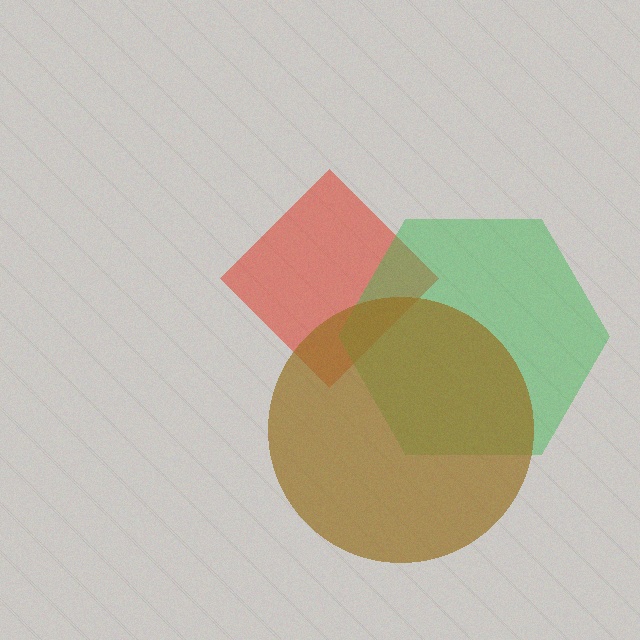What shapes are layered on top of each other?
The layered shapes are: a red diamond, a green hexagon, a brown circle.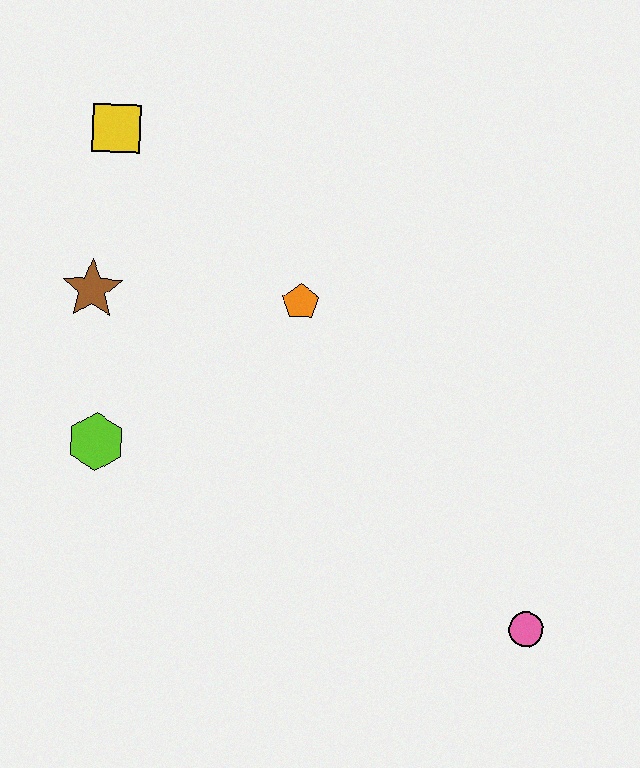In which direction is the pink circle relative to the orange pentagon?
The pink circle is below the orange pentagon.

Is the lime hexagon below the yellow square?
Yes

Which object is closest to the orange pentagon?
The brown star is closest to the orange pentagon.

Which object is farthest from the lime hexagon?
The pink circle is farthest from the lime hexagon.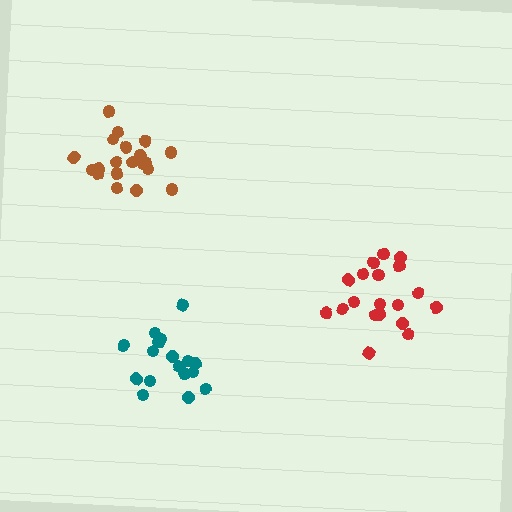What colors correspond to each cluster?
The clusters are colored: red, brown, teal.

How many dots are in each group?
Group 1: 19 dots, Group 2: 20 dots, Group 3: 17 dots (56 total).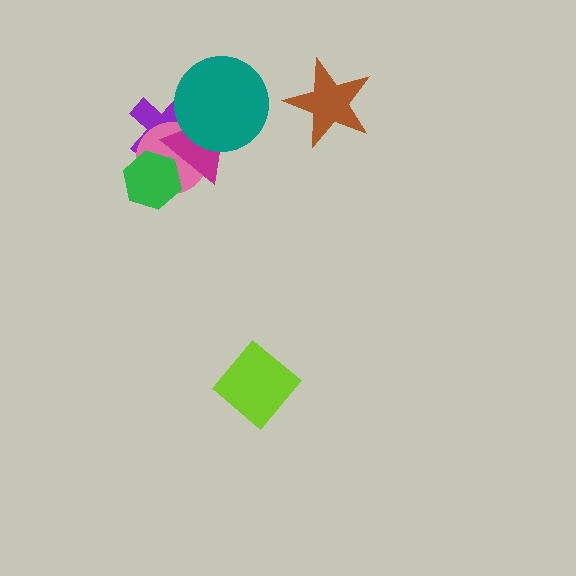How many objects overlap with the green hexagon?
3 objects overlap with the green hexagon.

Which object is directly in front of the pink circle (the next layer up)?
The magenta triangle is directly in front of the pink circle.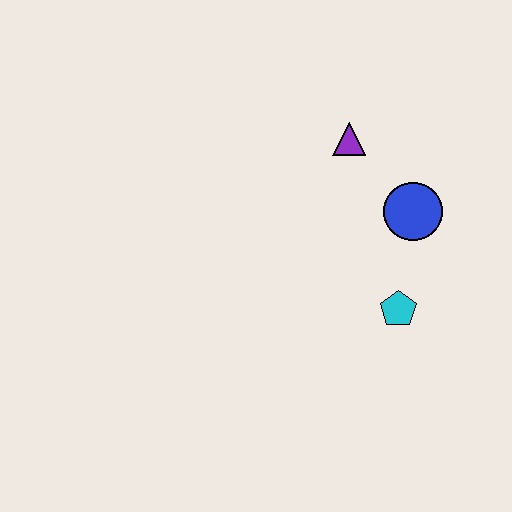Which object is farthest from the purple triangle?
The cyan pentagon is farthest from the purple triangle.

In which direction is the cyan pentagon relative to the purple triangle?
The cyan pentagon is below the purple triangle.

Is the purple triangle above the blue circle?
Yes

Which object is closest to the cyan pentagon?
The blue circle is closest to the cyan pentagon.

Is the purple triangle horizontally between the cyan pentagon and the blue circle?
No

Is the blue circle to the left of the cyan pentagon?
No